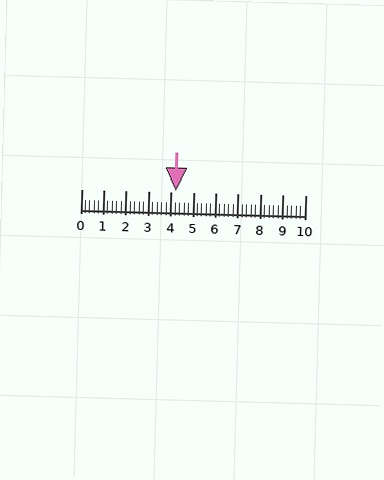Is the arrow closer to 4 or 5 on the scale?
The arrow is closer to 4.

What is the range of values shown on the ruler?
The ruler shows values from 0 to 10.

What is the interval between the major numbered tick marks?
The major tick marks are spaced 1 units apart.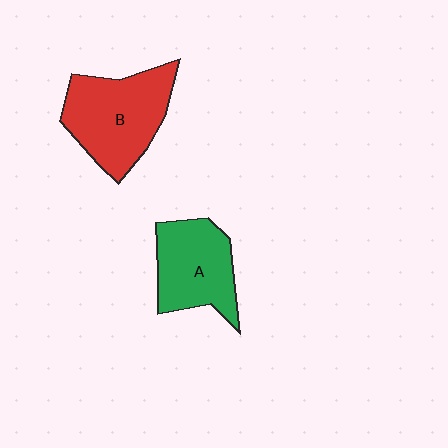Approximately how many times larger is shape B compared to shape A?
Approximately 1.2 times.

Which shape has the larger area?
Shape B (red).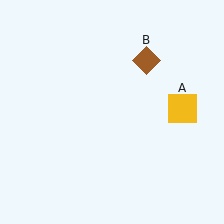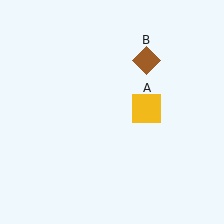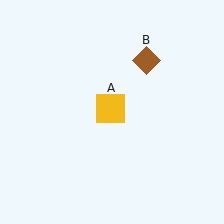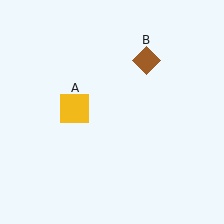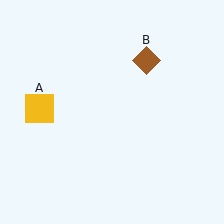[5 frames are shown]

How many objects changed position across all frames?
1 object changed position: yellow square (object A).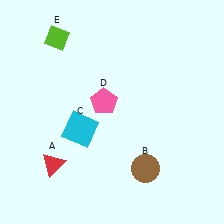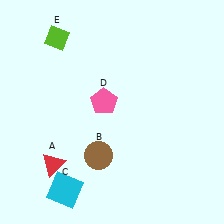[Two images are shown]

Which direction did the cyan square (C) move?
The cyan square (C) moved down.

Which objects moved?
The objects that moved are: the brown circle (B), the cyan square (C).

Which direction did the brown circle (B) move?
The brown circle (B) moved left.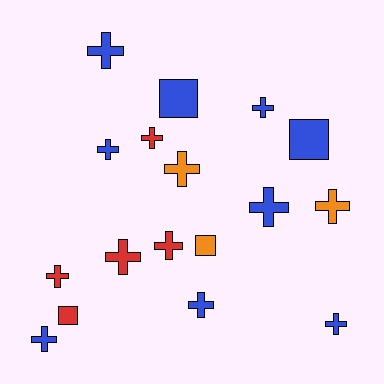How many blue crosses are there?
There are 7 blue crosses.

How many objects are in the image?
There are 17 objects.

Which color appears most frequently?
Blue, with 9 objects.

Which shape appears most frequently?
Cross, with 13 objects.